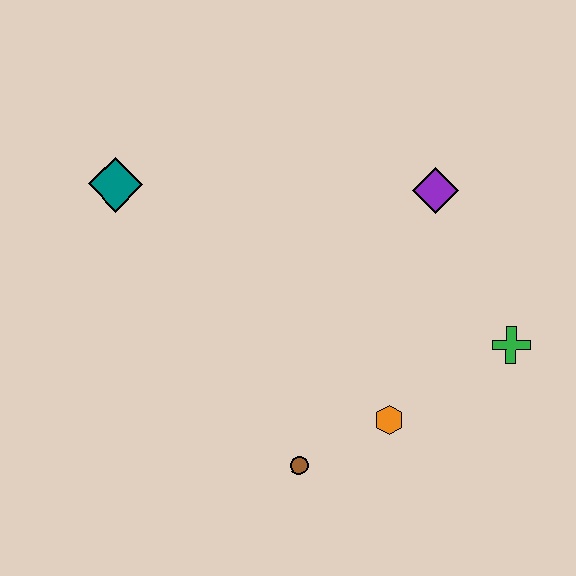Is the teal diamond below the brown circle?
No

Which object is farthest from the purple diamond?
The teal diamond is farthest from the purple diamond.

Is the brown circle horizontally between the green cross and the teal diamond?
Yes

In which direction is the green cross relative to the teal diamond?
The green cross is to the right of the teal diamond.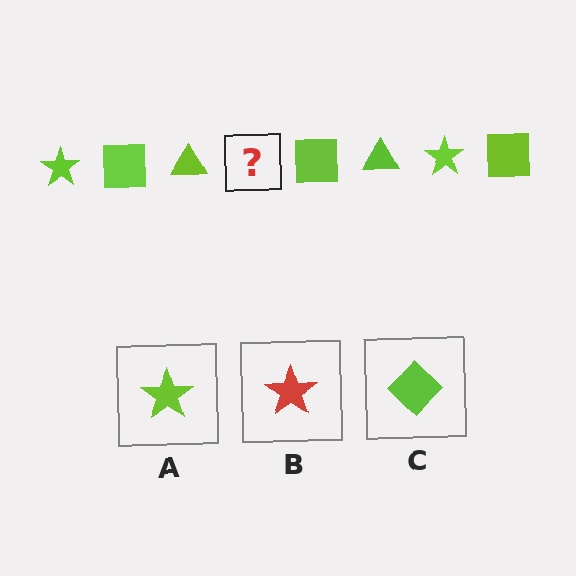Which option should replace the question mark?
Option A.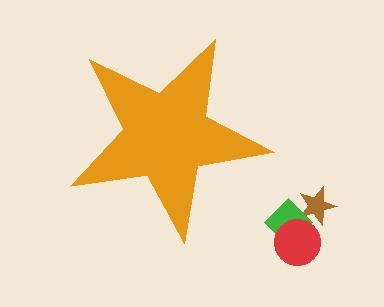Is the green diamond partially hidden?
No, the green diamond is fully visible.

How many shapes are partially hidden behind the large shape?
0 shapes are partially hidden.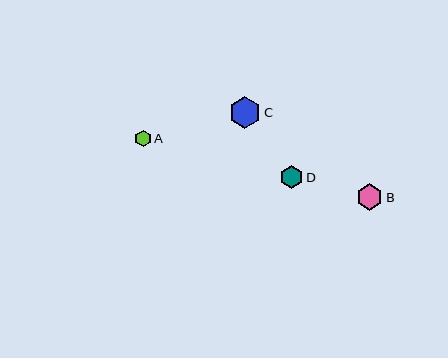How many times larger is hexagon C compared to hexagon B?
Hexagon C is approximately 1.2 times the size of hexagon B.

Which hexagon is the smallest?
Hexagon A is the smallest with a size of approximately 16 pixels.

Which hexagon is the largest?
Hexagon C is the largest with a size of approximately 31 pixels.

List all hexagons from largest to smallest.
From largest to smallest: C, B, D, A.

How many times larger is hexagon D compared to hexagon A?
Hexagon D is approximately 1.4 times the size of hexagon A.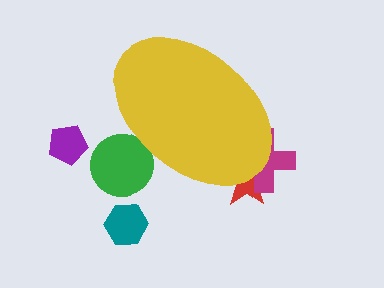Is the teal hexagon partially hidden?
No, the teal hexagon is fully visible.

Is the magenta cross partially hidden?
Yes, the magenta cross is partially hidden behind the yellow ellipse.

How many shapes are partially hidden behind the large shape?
3 shapes are partially hidden.